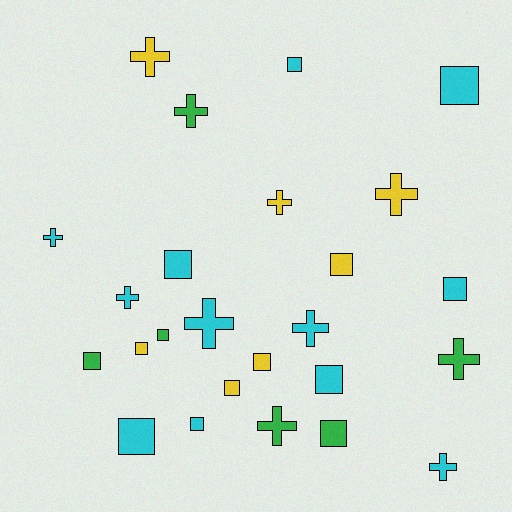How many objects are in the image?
There are 25 objects.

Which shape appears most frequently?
Square, with 14 objects.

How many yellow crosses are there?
There are 3 yellow crosses.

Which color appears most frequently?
Cyan, with 12 objects.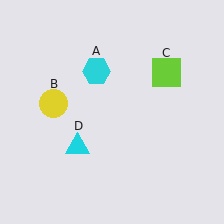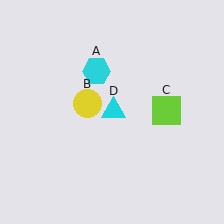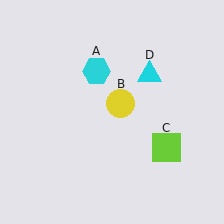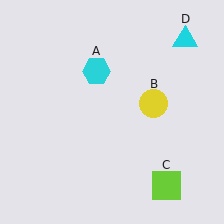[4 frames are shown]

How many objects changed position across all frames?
3 objects changed position: yellow circle (object B), lime square (object C), cyan triangle (object D).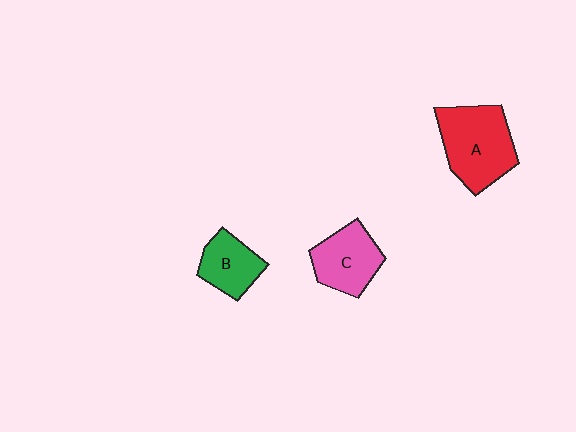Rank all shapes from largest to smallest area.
From largest to smallest: A (red), C (pink), B (green).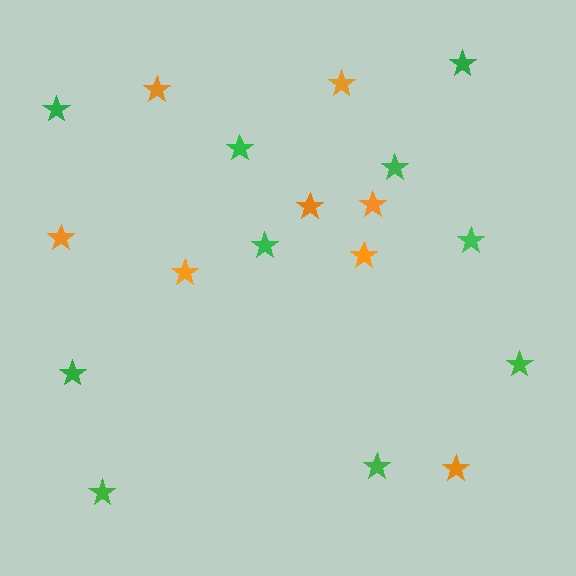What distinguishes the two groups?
There are 2 groups: one group of green stars (10) and one group of orange stars (8).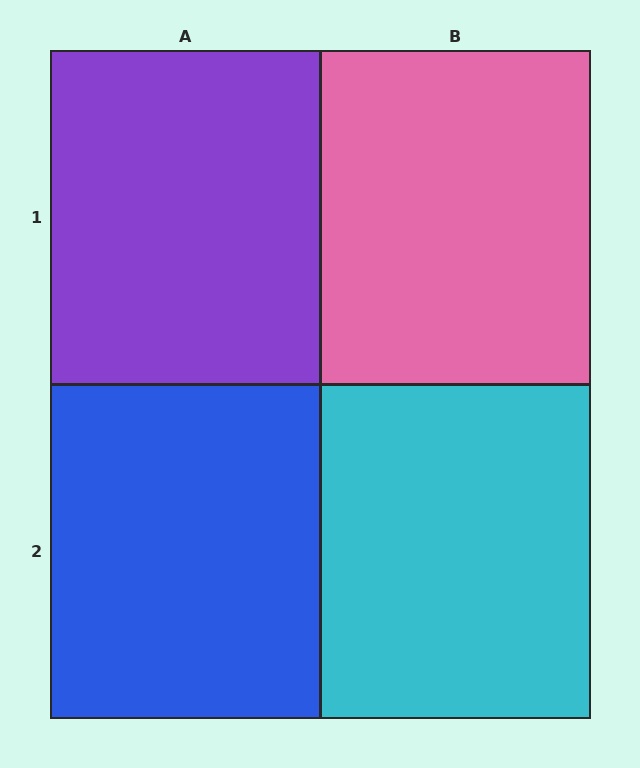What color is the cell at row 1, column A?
Purple.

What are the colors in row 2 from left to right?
Blue, cyan.